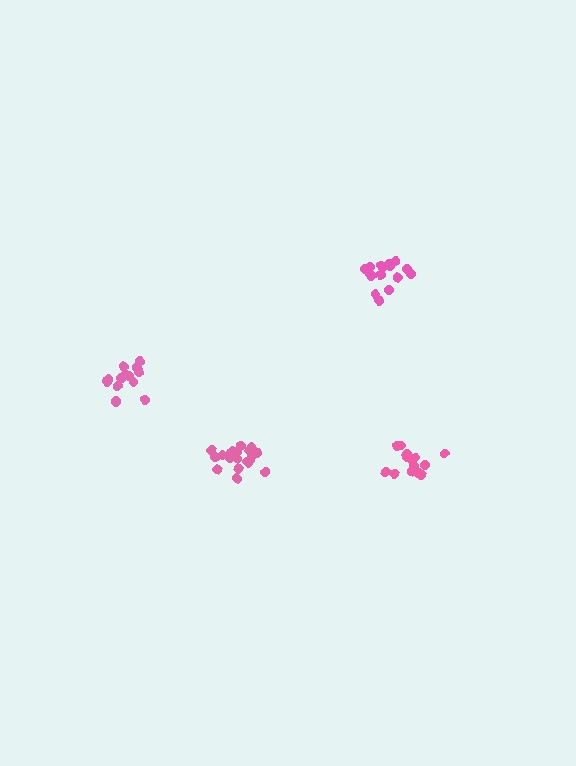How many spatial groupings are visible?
There are 4 spatial groupings.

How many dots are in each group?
Group 1: 20 dots, Group 2: 14 dots, Group 3: 17 dots, Group 4: 15 dots (66 total).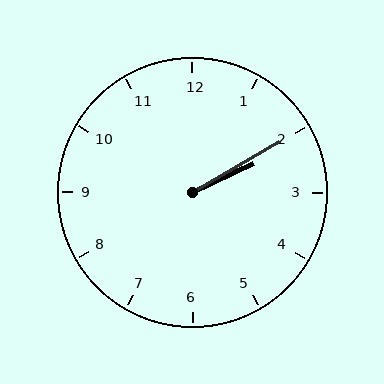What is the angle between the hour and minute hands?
Approximately 5 degrees.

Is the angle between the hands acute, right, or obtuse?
It is acute.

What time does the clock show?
2:10.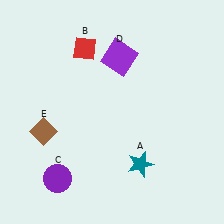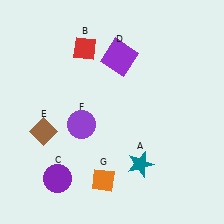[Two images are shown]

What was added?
A purple circle (F), an orange diamond (G) were added in Image 2.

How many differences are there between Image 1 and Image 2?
There are 2 differences between the two images.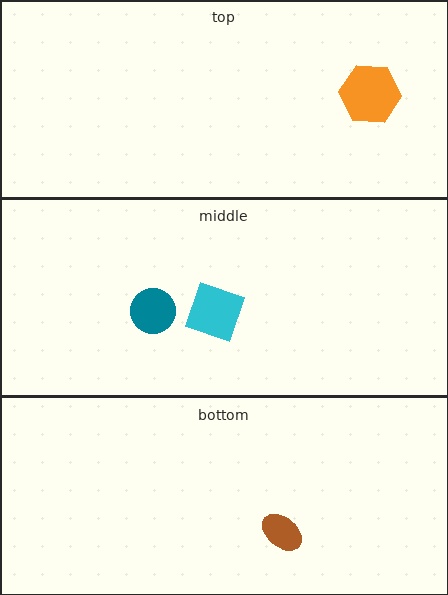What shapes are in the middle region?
The cyan square, the teal circle.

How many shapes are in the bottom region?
1.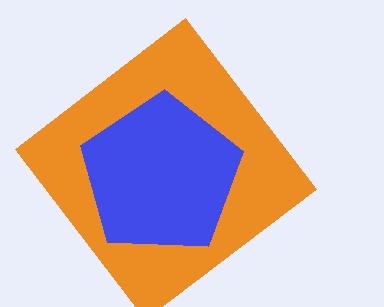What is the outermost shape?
The orange diamond.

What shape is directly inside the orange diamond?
The blue pentagon.